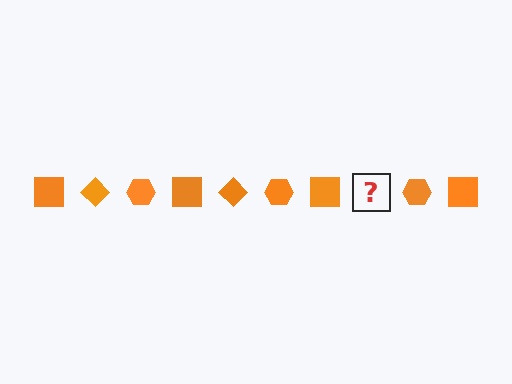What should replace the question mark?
The question mark should be replaced with an orange diamond.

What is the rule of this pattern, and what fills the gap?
The rule is that the pattern cycles through square, diamond, hexagon shapes in orange. The gap should be filled with an orange diamond.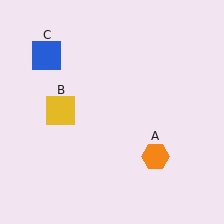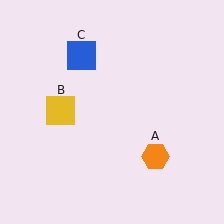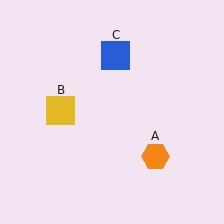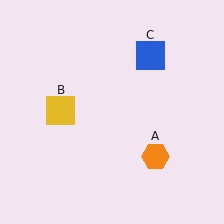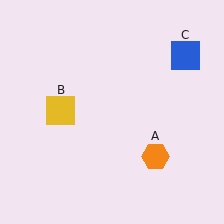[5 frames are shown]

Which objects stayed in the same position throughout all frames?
Orange hexagon (object A) and yellow square (object B) remained stationary.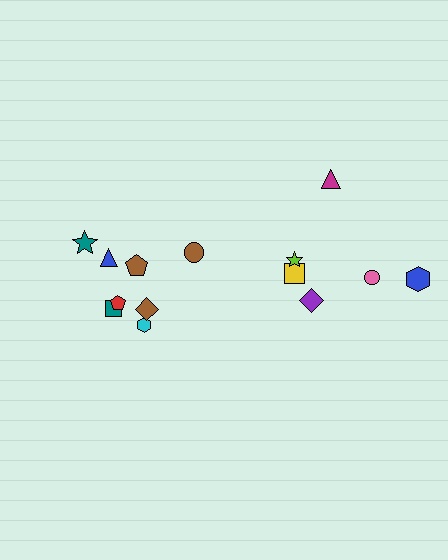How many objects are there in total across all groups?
There are 14 objects.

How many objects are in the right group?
There are 6 objects.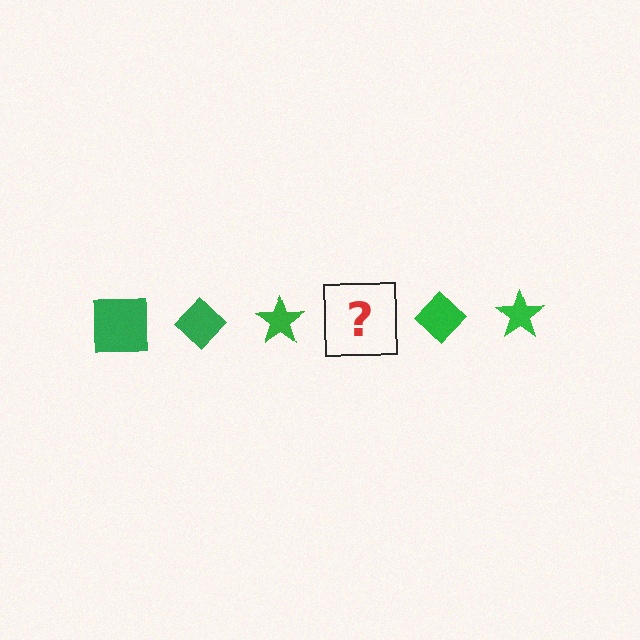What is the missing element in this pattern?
The missing element is a green square.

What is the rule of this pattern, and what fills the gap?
The rule is that the pattern cycles through square, diamond, star shapes in green. The gap should be filled with a green square.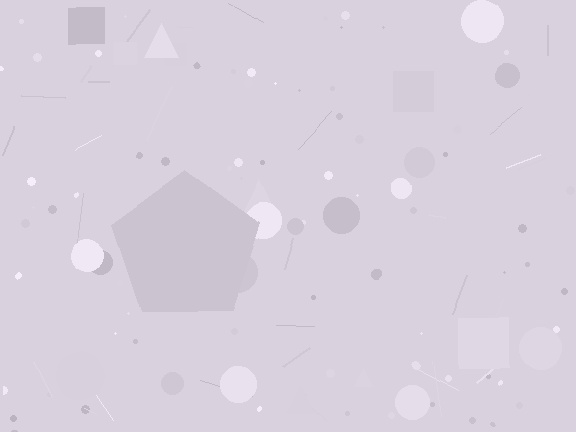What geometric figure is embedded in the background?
A pentagon is embedded in the background.